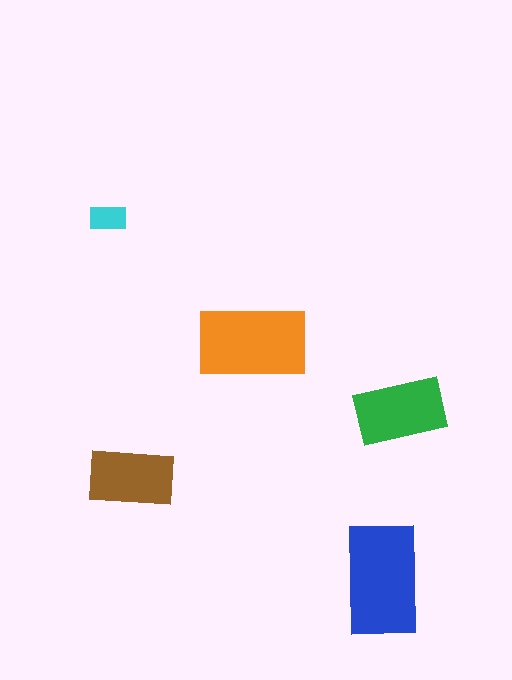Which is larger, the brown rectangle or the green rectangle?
The green one.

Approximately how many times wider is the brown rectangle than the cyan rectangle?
About 2.5 times wider.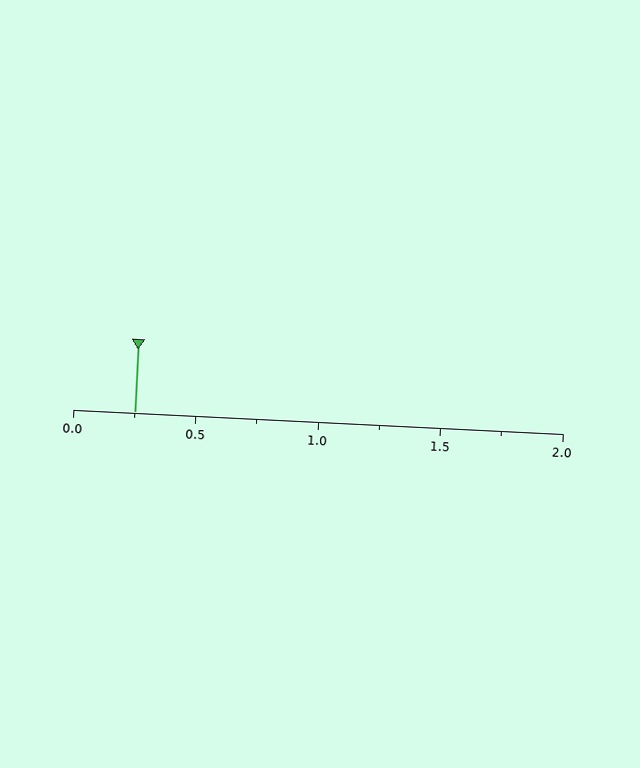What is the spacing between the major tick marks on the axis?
The major ticks are spaced 0.5 apart.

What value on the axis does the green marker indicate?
The marker indicates approximately 0.25.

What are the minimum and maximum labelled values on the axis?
The axis runs from 0.0 to 2.0.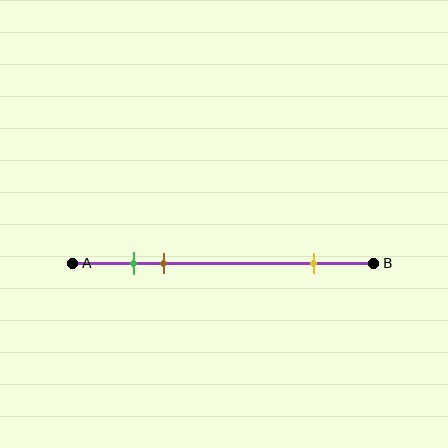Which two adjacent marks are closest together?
The green and brown marks are the closest adjacent pair.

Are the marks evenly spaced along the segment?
No, the marks are not evenly spaced.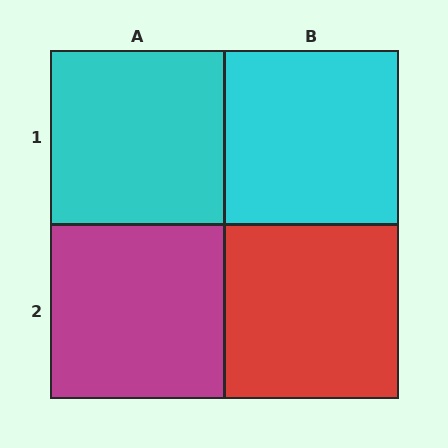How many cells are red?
1 cell is red.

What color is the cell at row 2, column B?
Red.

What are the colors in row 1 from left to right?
Cyan, cyan.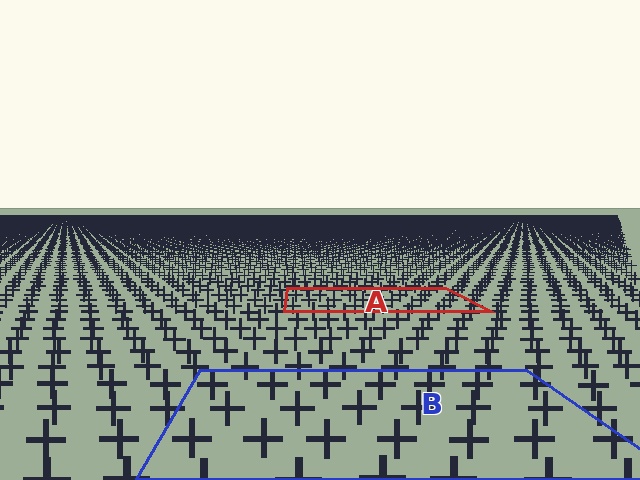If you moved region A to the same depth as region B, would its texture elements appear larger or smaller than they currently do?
They would appear larger. At a closer depth, the same texture elements are projected at a bigger on-screen size.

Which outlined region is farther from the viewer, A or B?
Region A is farther from the viewer — the texture elements inside it appear smaller and more densely packed.